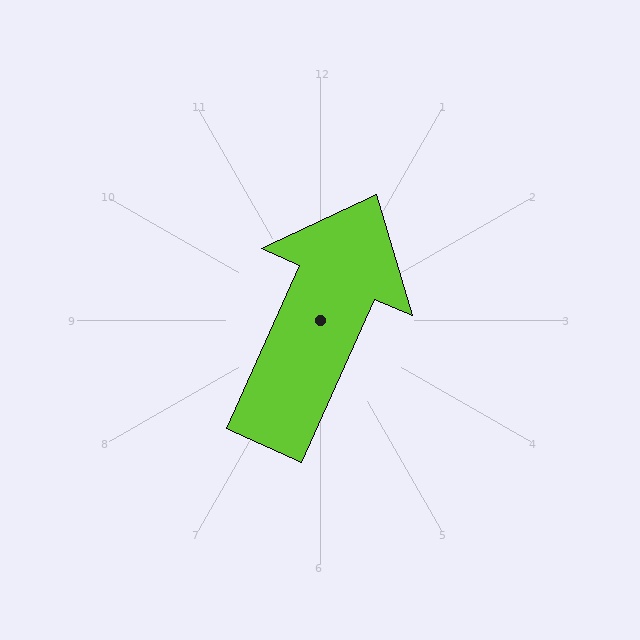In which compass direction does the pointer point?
Northeast.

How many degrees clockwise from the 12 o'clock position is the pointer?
Approximately 24 degrees.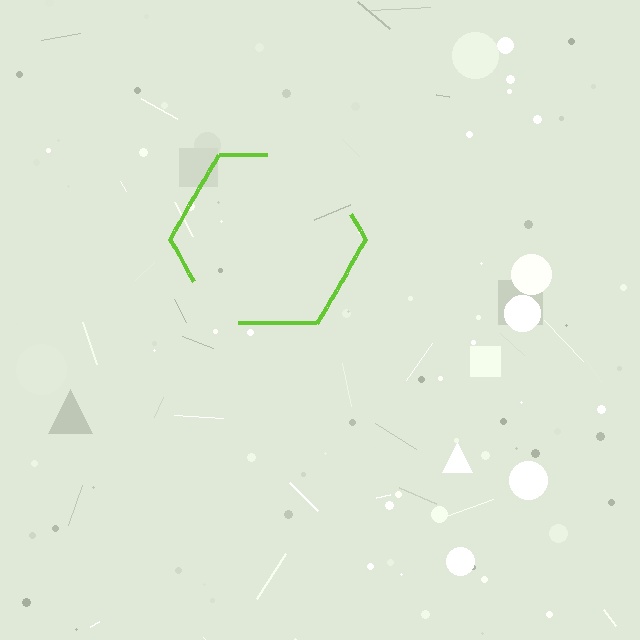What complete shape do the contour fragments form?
The contour fragments form a hexagon.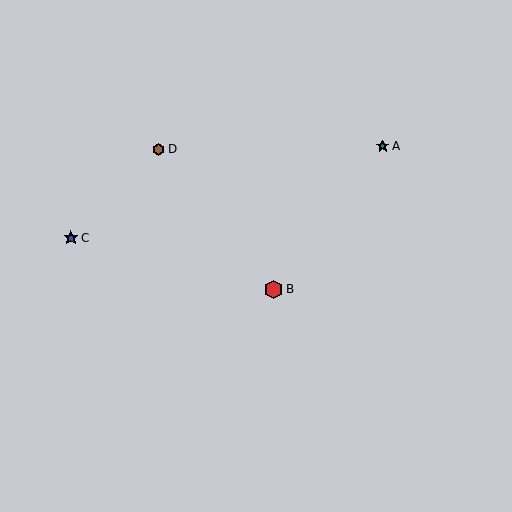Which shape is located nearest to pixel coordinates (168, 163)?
The brown hexagon (labeled D) at (158, 149) is nearest to that location.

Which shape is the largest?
The red hexagon (labeled B) is the largest.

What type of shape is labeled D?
Shape D is a brown hexagon.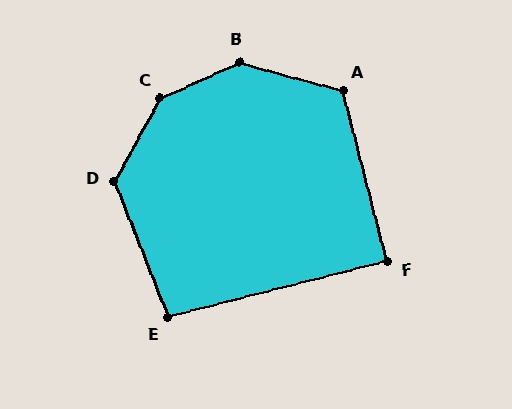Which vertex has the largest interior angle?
C, at approximately 143 degrees.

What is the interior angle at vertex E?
Approximately 97 degrees (obtuse).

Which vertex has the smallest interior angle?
F, at approximately 90 degrees.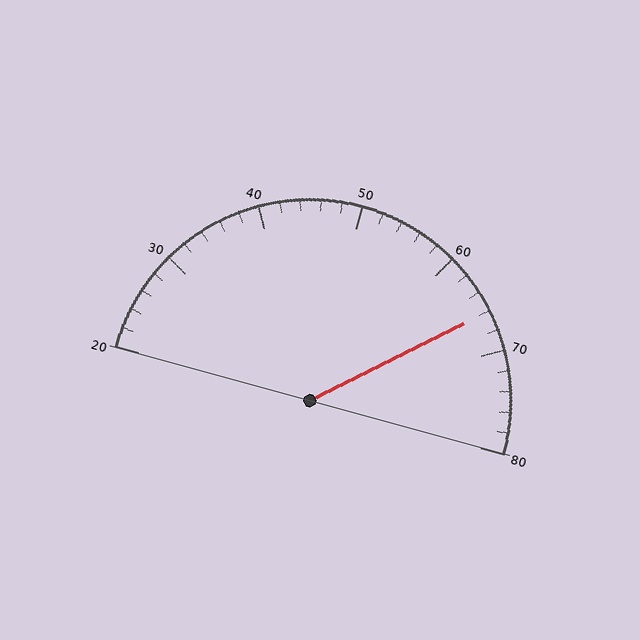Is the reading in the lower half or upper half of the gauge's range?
The reading is in the upper half of the range (20 to 80).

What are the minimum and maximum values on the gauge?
The gauge ranges from 20 to 80.